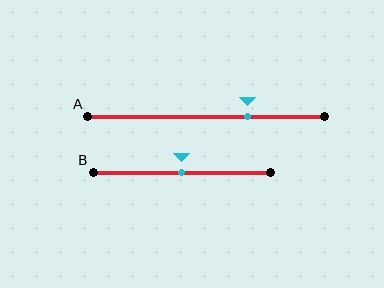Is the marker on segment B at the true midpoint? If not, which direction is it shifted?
Yes, the marker on segment B is at the true midpoint.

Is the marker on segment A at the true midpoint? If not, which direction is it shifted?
No, the marker on segment A is shifted to the right by about 17% of the segment length.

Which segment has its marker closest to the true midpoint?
Segment B has its marker closest to the true midpoint.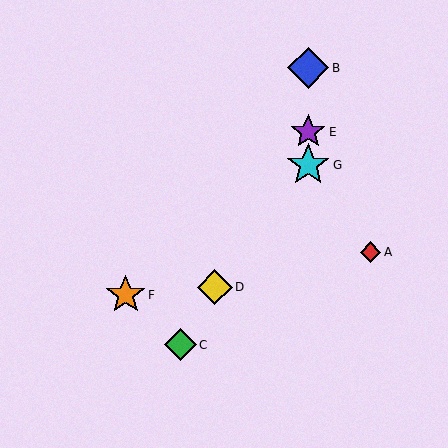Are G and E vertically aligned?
Yes, both are at x≈308.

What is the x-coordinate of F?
Object F is at x≈126.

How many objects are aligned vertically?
3 objects (B, E, G) are aligned vertically.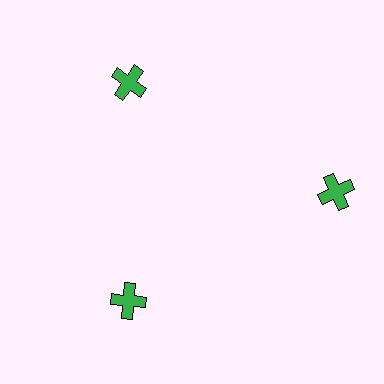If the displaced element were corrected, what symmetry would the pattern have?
It would have 3-fold rotational symmetry — the pattern would map onto itself every 120 degrees.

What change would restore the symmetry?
The symmetry would be restored by moving it inward, back onto the ring so that all 3 crosses sit at equal angles and equal distance from the center.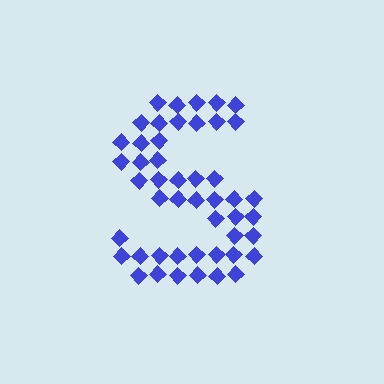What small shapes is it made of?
It is made of small diamonds.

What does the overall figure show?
The overall figure shows the letter S.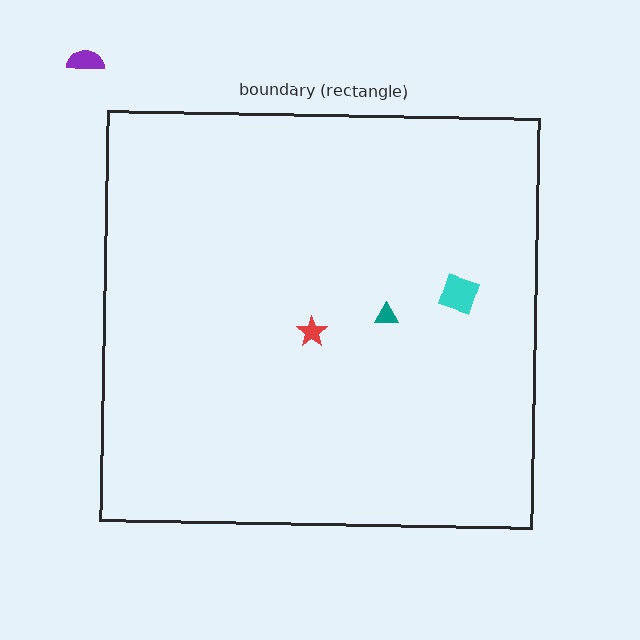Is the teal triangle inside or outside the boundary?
Inside.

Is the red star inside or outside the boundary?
Inside.